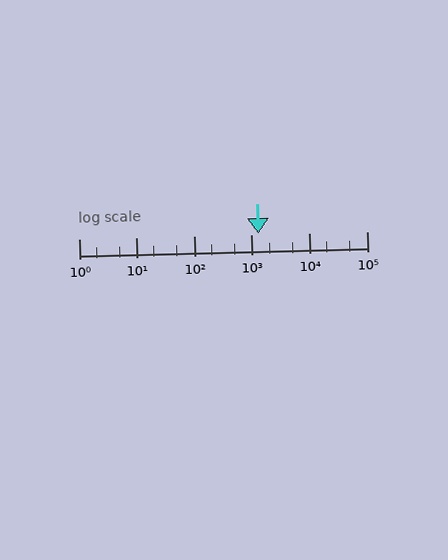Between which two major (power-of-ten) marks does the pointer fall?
The pointer is between 1000 and 10000.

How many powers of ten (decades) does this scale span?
The scale spans 5 decades, from 1 to 100000.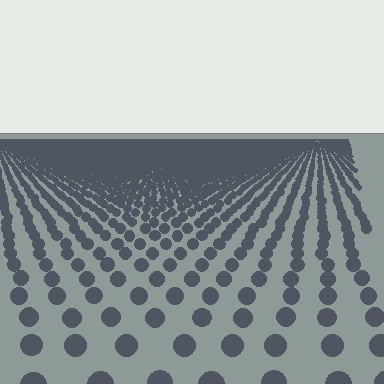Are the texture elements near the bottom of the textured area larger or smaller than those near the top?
Larger. Near the bottom, elements are closer to the viewer and appear at a bigger on-screen size.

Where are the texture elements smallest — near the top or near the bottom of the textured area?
Near the top.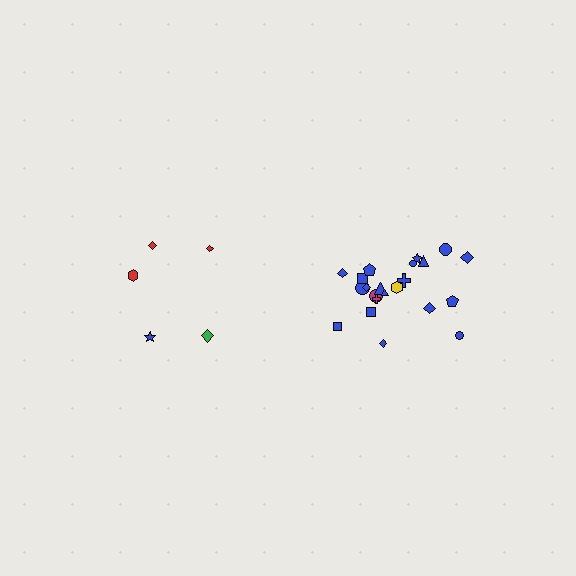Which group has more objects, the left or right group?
The right group.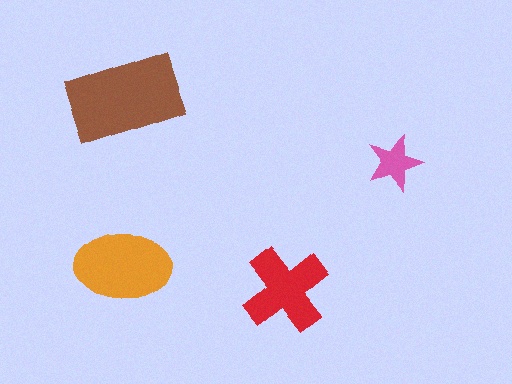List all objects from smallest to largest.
The pink star, the red cross, the orange ellipse, the brown rectangle.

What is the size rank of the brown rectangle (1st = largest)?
1st.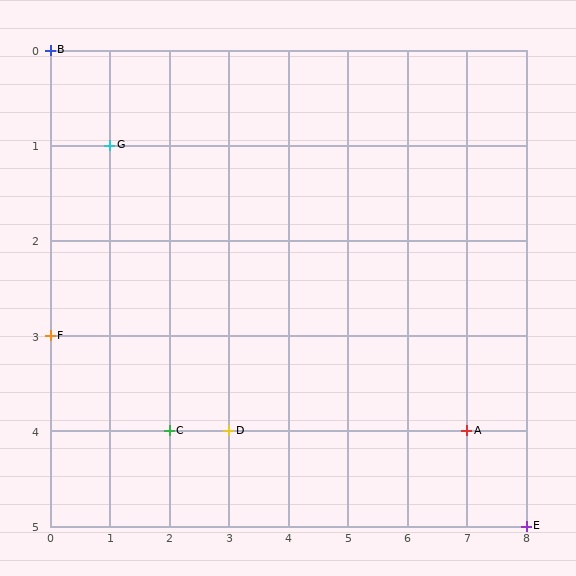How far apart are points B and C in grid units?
Points B and C are 2 columns and 4 rows apart (about 4.5 grid units diagonally).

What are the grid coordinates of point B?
Point B is at grid coordinates (0, 0).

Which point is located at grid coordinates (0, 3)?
Point F is at (0, 3).